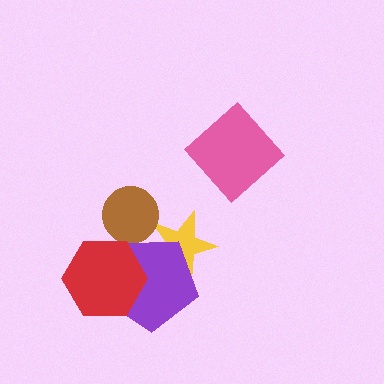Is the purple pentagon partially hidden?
Yes, it is partially covered by another shape.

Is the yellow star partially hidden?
Yes, it is partially covered by another shape.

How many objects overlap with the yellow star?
1 object overlaps with the yellow star.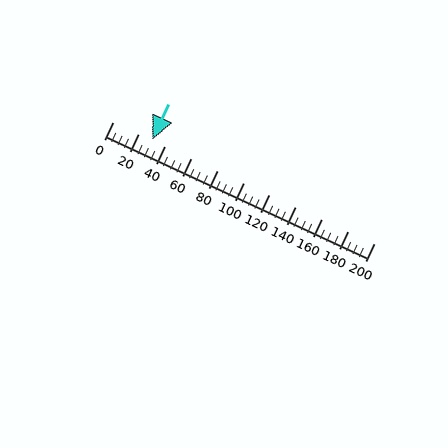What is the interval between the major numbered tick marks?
The major tick marks are spaced 20 units apart.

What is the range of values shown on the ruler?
The ruler shows values from 0 to 200.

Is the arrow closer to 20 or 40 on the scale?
The arrow is closer to 40.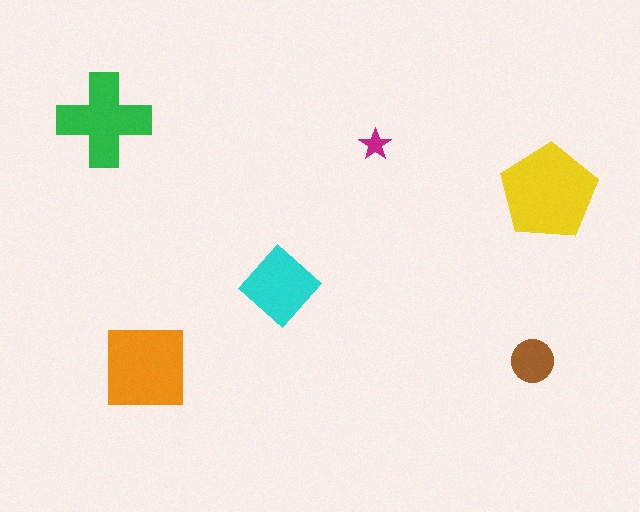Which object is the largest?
The yellow pentagon.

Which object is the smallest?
The magenta star.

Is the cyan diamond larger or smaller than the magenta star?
Larger.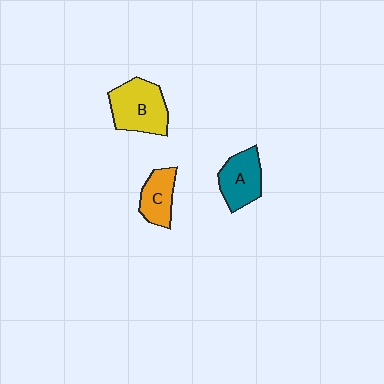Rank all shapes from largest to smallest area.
From largest to smallest: B (yellow), A (teal), C (orange).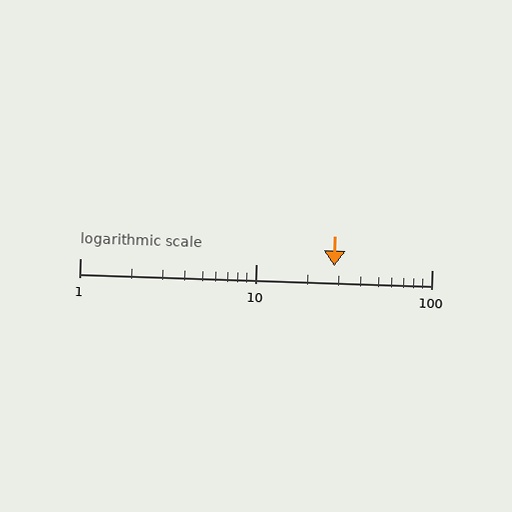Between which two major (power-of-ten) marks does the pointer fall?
The pointer is between 10 and 100.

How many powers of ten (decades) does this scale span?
The scale spans 2 decades, from 1 to 100.